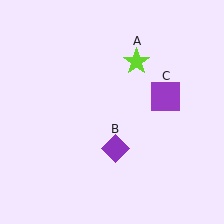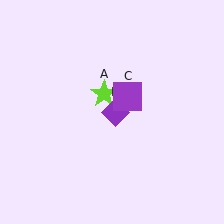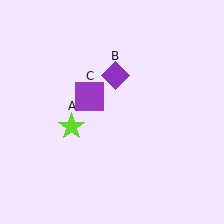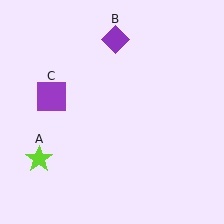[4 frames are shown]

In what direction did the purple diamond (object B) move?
The purple diamond (object B) moved up.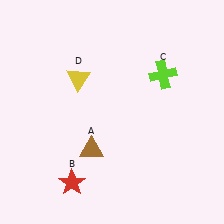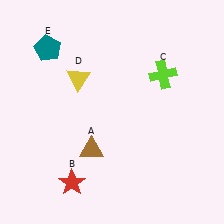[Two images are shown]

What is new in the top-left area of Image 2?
A teal pentagon (E) was added in the top-left area of Image 2.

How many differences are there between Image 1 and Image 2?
There is 1 difference between the two images.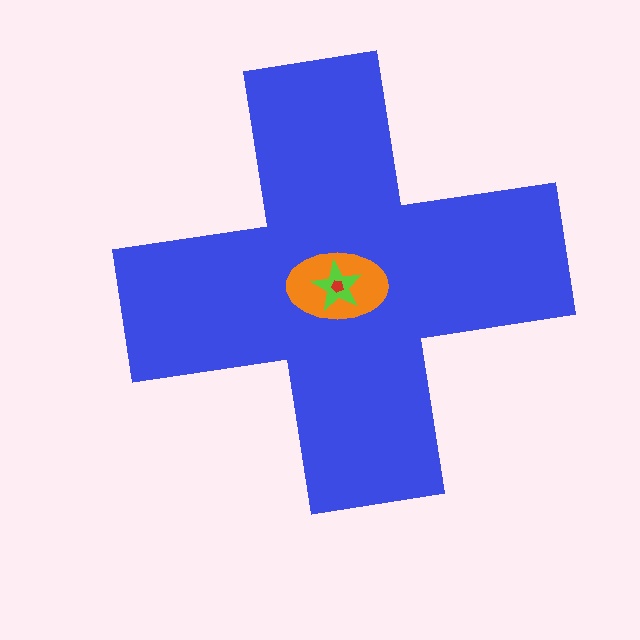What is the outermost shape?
The blue cross.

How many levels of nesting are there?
4.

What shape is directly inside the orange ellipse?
The lime star.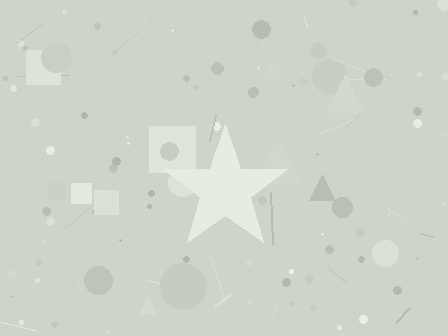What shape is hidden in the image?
A star is hidden in the image.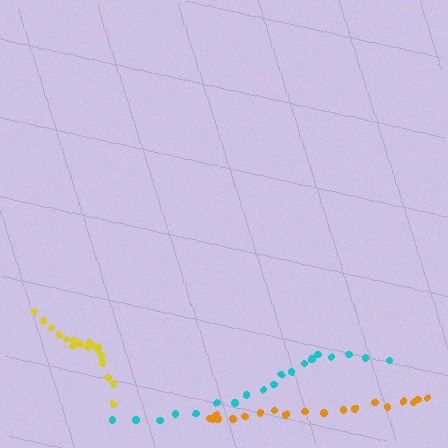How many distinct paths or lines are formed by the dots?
There are 3 distinct paths.